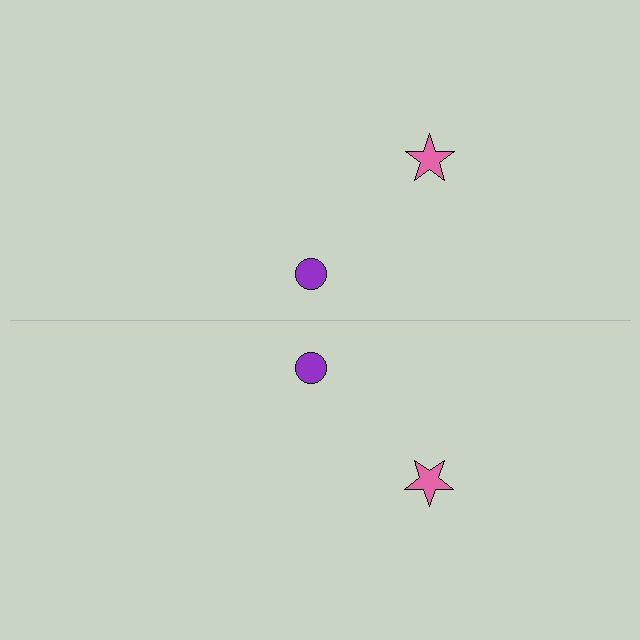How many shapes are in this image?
There are 4 shapes in this image.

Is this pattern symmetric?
Yes, this pattern has bilateral (reflection) symmetry.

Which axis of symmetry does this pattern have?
The pattern has a horizontal axis of symmetry running through the center of the image.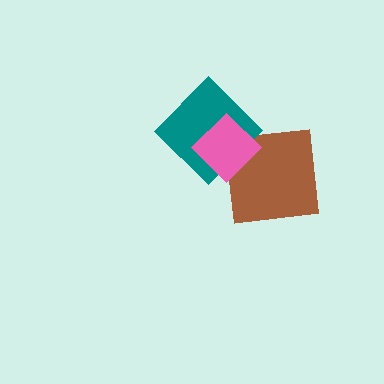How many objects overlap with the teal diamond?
1 object overlaps with the teal diamond.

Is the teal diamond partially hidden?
Yes, it is partially covered by another shape.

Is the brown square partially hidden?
Yes, it is partially covered by another shape.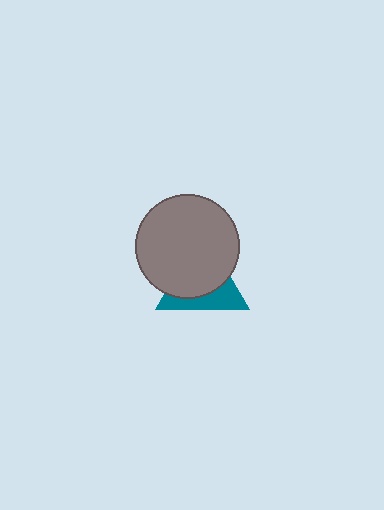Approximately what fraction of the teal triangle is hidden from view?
Roughly 63% of the teal triangle is hidden behind the gray circle.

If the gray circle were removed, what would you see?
You would see the complete teal triangle.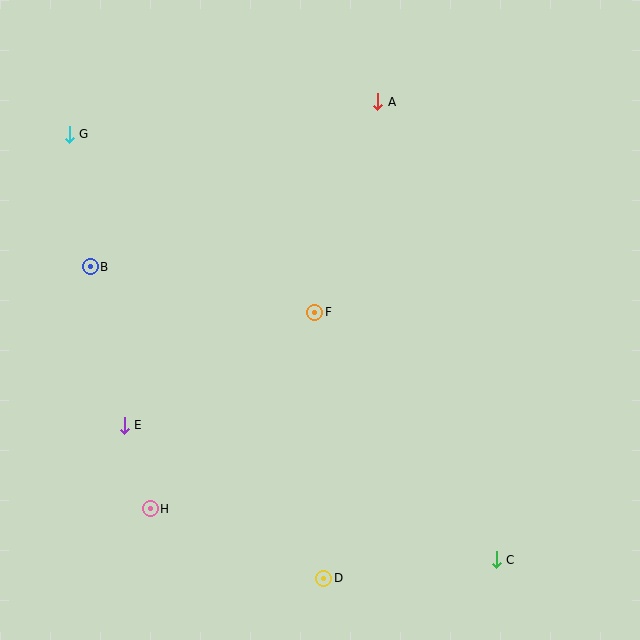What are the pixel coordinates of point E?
Point E is at (124, 425).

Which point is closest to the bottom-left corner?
Point H is closest to the bottom-left corner.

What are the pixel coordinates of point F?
Point F is at (315, 312).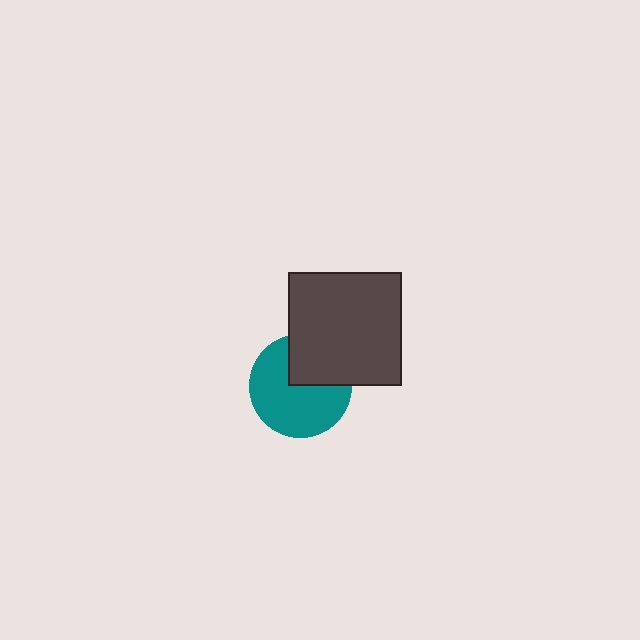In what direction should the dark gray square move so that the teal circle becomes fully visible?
The dark gray square should move toward the upper-right. That is the shortest direction to clear the overlap and leave the teal circle fully visible.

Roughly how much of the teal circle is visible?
Most of it is visible (roughly 67%).